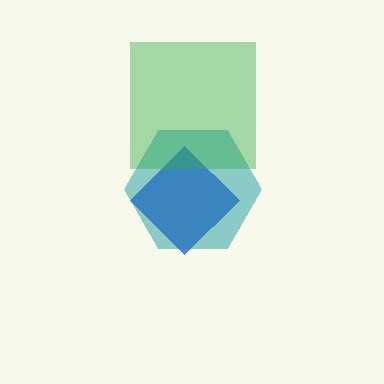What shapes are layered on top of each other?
The layered shapes are: a blue diamond, a teal hexagon, a green square.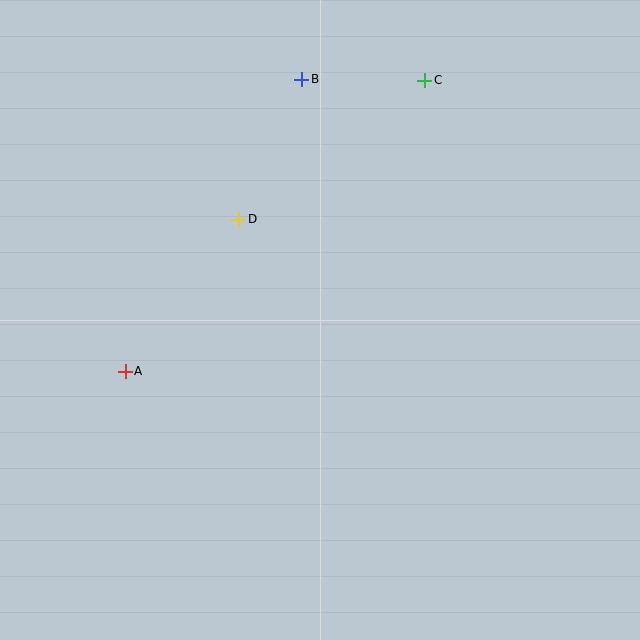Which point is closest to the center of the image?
Point D at (239, 219) is closest to the center.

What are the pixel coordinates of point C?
Point C is at (425, 80).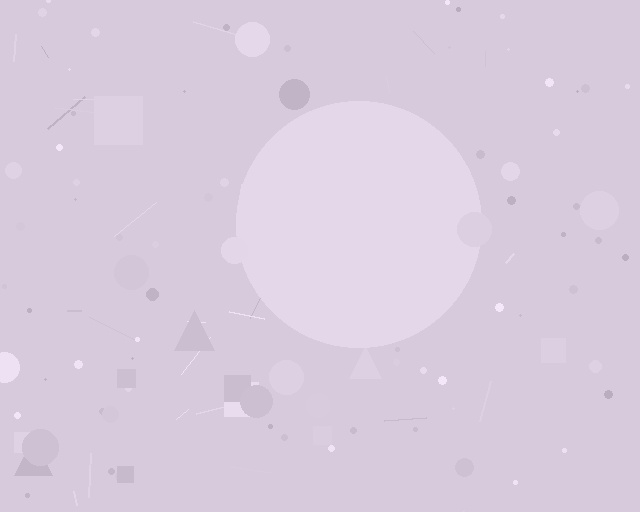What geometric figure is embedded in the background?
A circle is embedded in the background.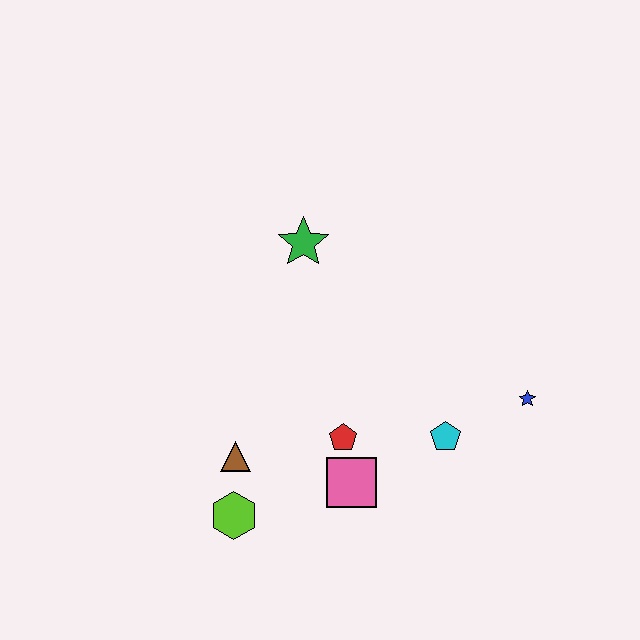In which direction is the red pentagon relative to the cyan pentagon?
The red pentagon is to the left of the cyan pentagon.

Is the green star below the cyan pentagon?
No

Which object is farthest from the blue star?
The lime hexagon is farthest from the blue star.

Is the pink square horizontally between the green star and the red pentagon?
No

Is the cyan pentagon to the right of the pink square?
Yes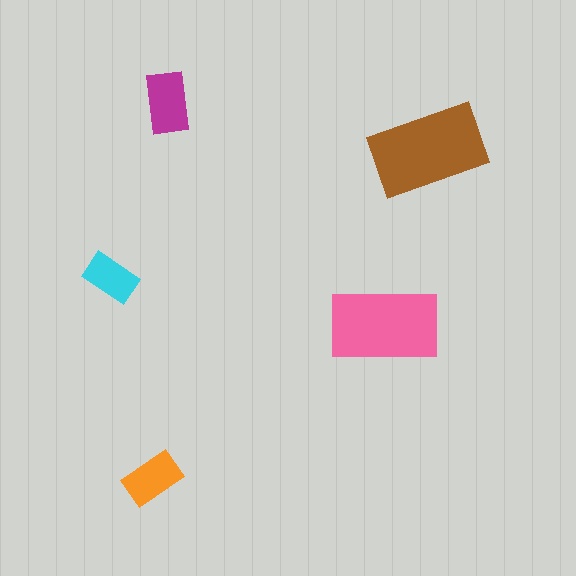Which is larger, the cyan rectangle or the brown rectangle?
The brown one.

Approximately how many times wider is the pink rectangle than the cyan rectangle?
About 2 times wider.